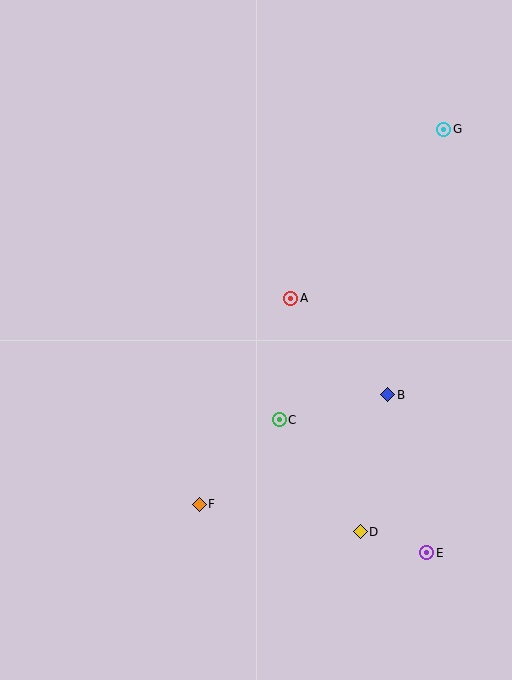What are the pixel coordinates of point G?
Point G is at (444, 129).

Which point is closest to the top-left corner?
Point A is closest to the top-left corner.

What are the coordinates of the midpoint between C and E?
The midpoint between C and E is at (353, 486).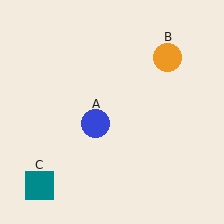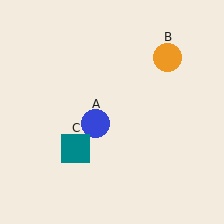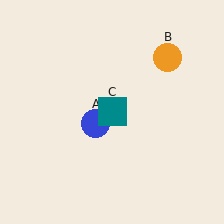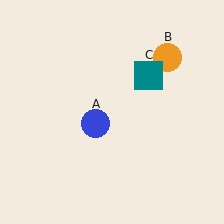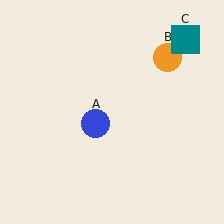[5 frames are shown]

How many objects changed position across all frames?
1 object changed position: teal square (object C).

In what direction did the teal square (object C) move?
The teal square (object C) moved up and to the right.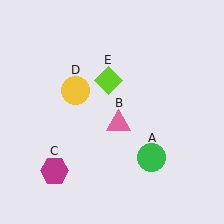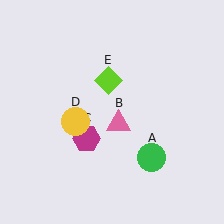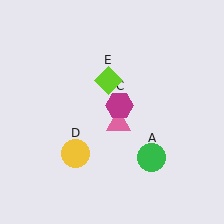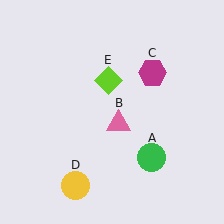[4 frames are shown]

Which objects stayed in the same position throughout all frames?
Green circle (object A) and pink triangle (object B) and lime diamond (object E) remained stationary.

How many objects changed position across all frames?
2 objects changed position: magenta hexagon (object C), yellow circle (object D).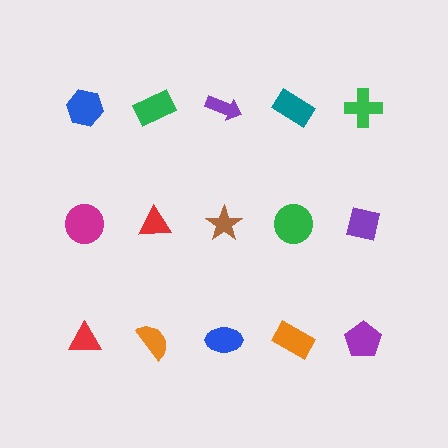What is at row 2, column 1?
A magenta circle.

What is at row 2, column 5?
A purple square.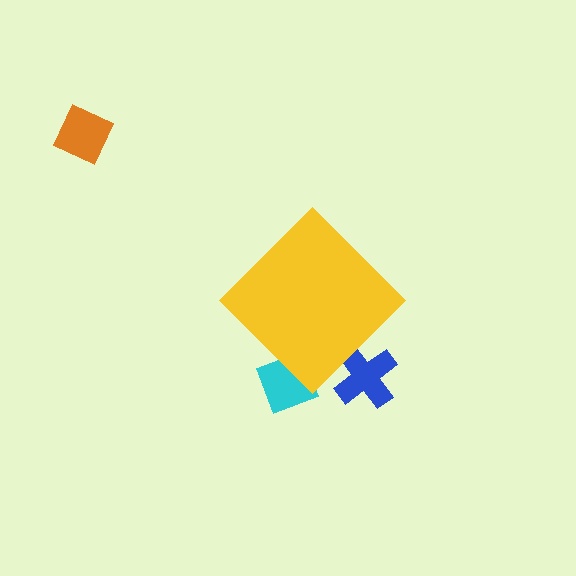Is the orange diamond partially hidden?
No, the orange diamond is fully visible.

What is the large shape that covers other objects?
A yellow diamond.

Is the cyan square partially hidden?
Yes, the cyan square is partially hidden behind the yellow diamond.